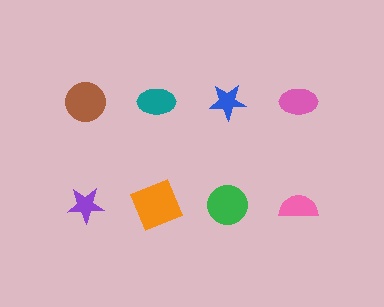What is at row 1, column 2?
A teal ellipse.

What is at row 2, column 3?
A green circle.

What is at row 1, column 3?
A blue star.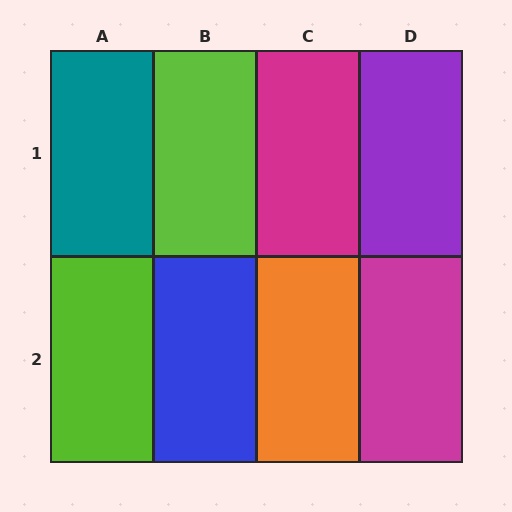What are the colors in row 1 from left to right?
Teal, lime, magenta, purple.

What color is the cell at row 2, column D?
Magenta.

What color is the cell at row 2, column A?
Lime.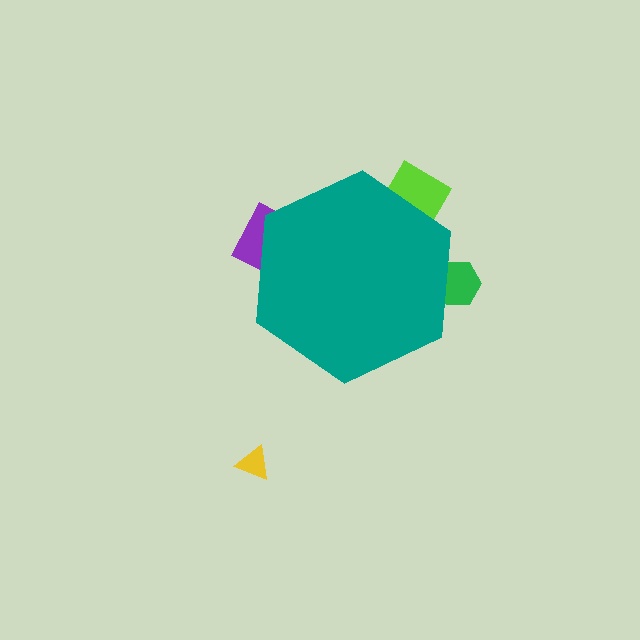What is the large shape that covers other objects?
A teal hexagon.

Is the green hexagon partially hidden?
Yes, the green hexagon is partially hidden behind the teal hexagon.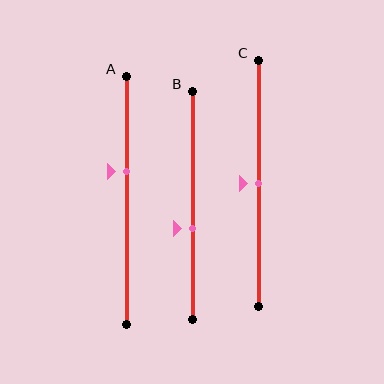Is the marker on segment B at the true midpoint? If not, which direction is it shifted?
No, the marker on segment B is shifted downward by about 10% of the segment length.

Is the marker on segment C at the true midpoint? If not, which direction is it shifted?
Yes, the marker on segment C is at the true midpoint.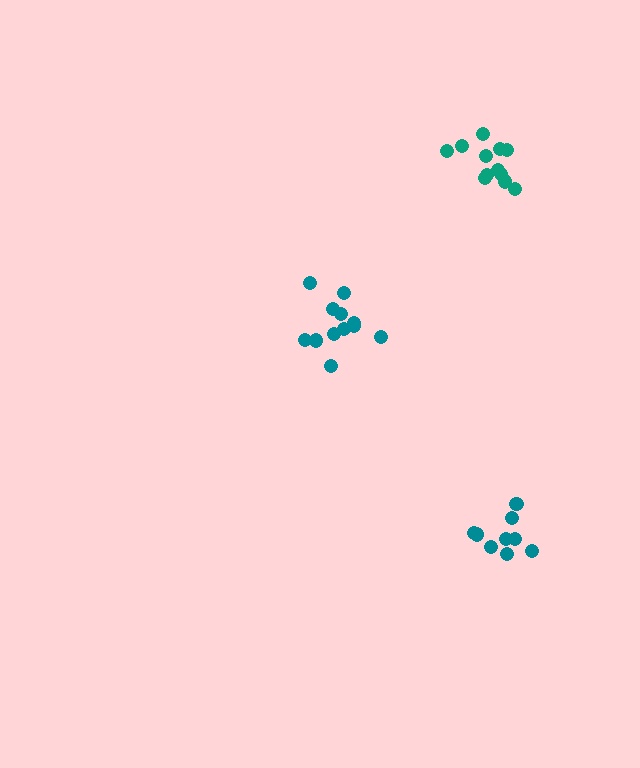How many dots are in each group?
Group 1: 12 dots, Group 2: 12 dots, Group 3: 9 dots (33 total).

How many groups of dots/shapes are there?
There are 3 groups.